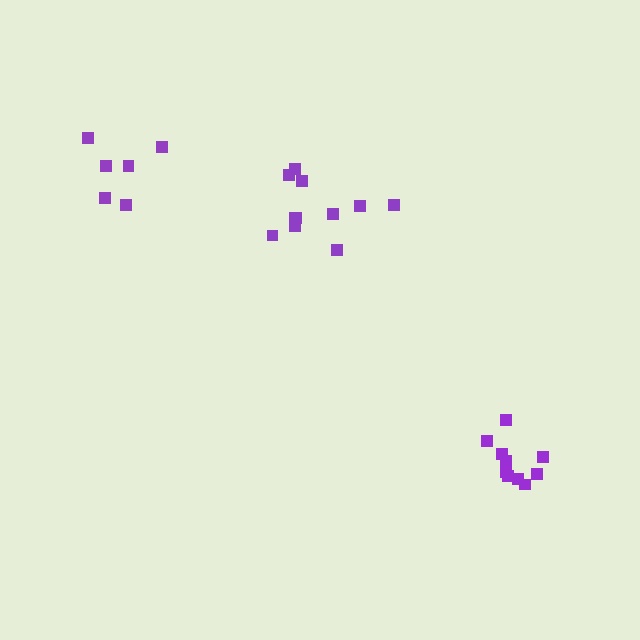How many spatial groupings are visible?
There are 3 spatial groupings.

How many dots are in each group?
Group 1: 11 dots, Group 2: 6 dots, Group 3: 10 dots (27 total).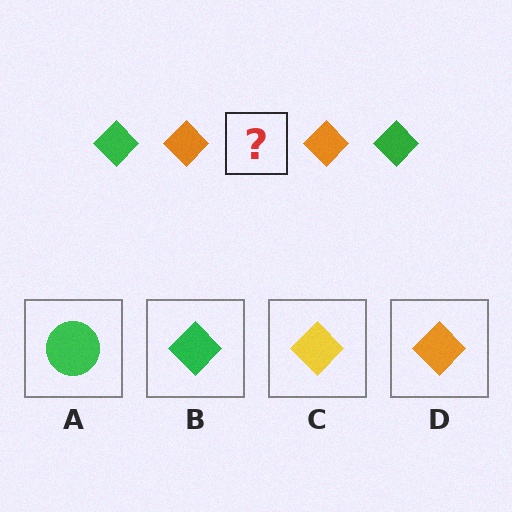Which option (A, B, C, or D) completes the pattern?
B.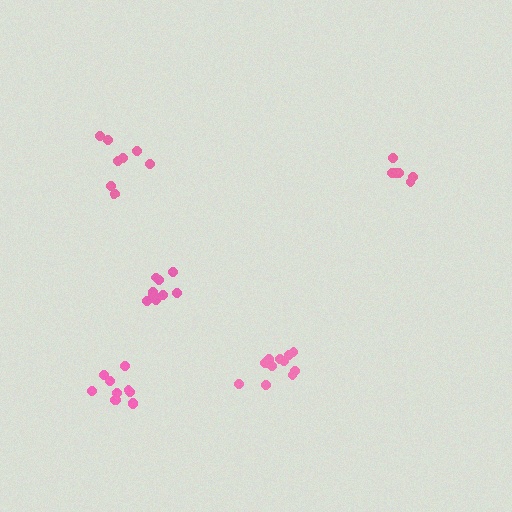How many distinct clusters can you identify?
There are 5 distinct clusters.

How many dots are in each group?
Group 1: 8 dots, Group 2: 9 dots, Group 3: 11 dots, Group 4: 11 dots, Group 5: 6 dots (45 total).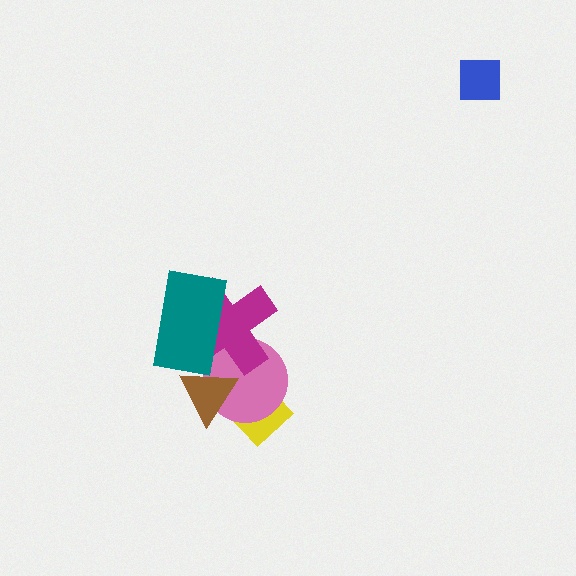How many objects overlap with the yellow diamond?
2 objects overlap with the yellow diamond.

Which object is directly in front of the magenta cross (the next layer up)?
The brown triangle is directly in front of the magenta cross.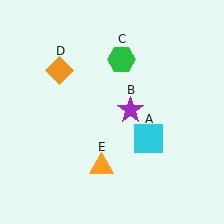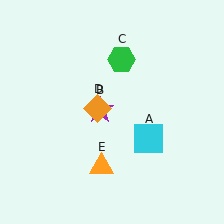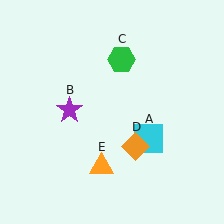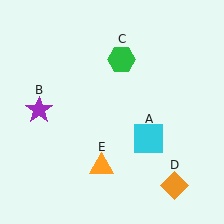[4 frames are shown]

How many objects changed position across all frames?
2 objects changed position: purple star (object B), orange diamond (object D).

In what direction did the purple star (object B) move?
The purple star (object B) moved left.